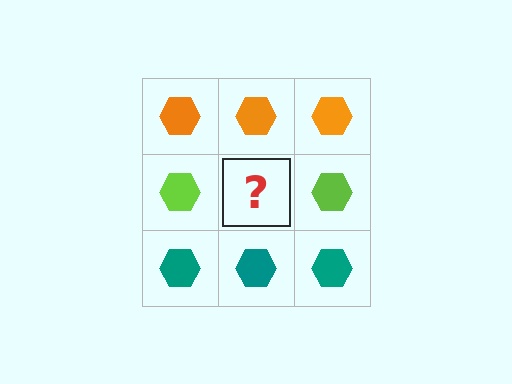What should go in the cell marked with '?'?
The missing cell should contain a lime hexagon.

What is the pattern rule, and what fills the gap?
The rule is that each row has a consistent color. The gap should be filled with a lime hexagon.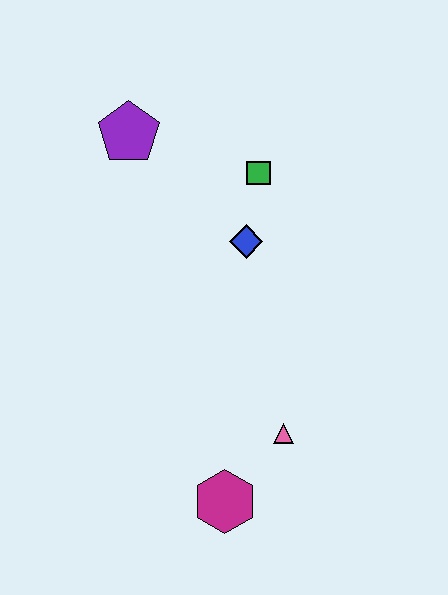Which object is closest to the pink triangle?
The magenta hexagon is closest to the pink triangle.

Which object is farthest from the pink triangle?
The purple pentagon is farthest from the pink triangle.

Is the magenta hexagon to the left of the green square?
Yes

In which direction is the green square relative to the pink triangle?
The green square is above the pink triangle.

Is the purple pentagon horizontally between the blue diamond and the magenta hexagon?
No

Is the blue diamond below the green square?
Yes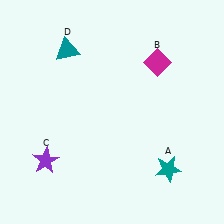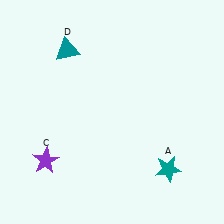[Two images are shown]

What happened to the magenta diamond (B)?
The magenta diamond (B) was removed in Image 2. It was in the top-right area of Image 1.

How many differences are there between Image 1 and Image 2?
There is 1 difference between the two images.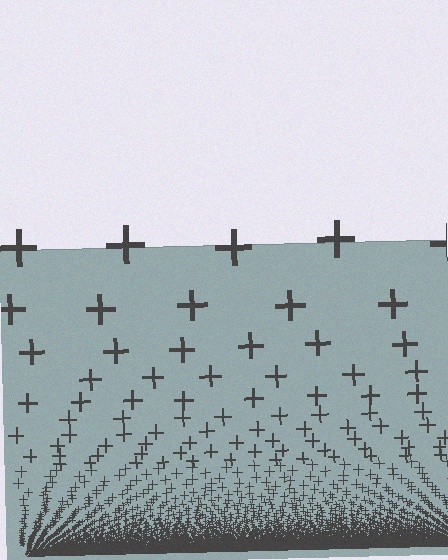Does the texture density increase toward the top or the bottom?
Density increases toward the bottom.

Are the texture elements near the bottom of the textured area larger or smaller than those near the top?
Smaller. The gradient is inverted — elements near the bottom are smaller and denser.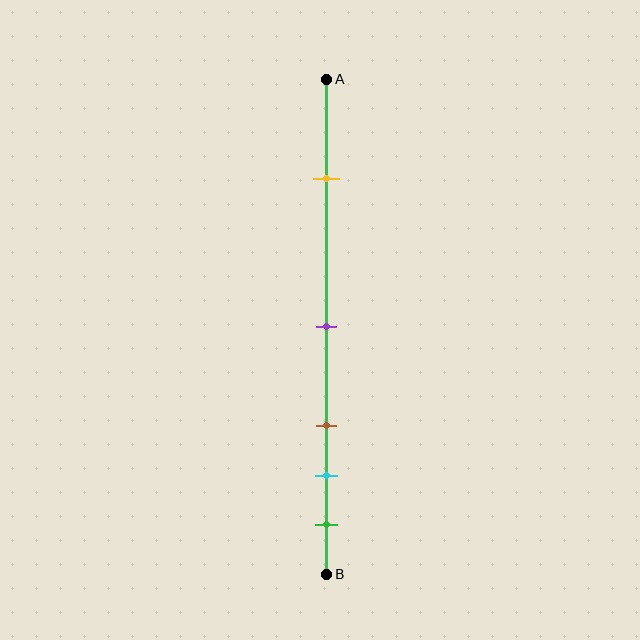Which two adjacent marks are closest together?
The cyan and green marks are the closest adjacent pair.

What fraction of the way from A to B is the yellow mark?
The yellow mark is approximately 20% (0.2) of the way from A to B.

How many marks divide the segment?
There are 5 marks dividing the segment.